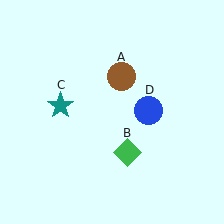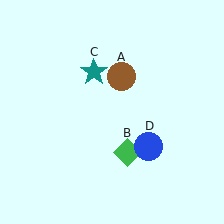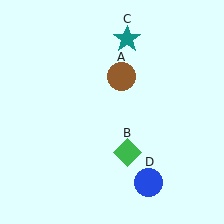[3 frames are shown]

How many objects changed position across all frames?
2 objects changed position: teal star (object C), blue circle (object D).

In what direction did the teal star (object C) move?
The teal star (object C) moved up and to the right.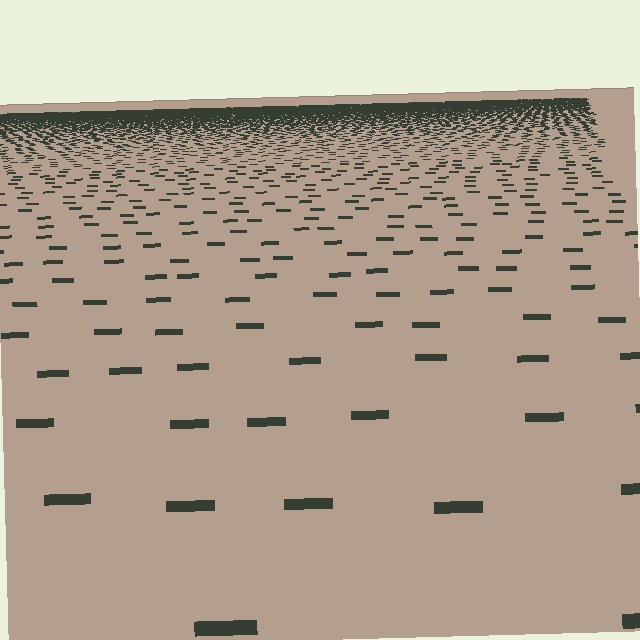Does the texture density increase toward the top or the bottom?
Density increases toward the top.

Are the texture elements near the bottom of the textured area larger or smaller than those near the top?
Larger. Near the bottom, elements are closer to the viewer and appear at a bigger on-screen size.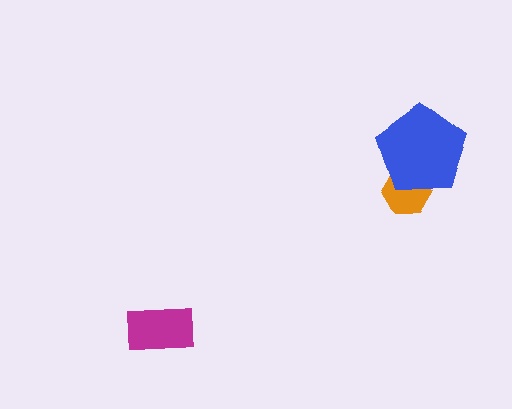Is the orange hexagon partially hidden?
Yes, it is partially covered by another shape.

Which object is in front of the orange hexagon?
The blue pentagon is in front of the orange hexagon.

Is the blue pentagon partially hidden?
No, no other shape covers it.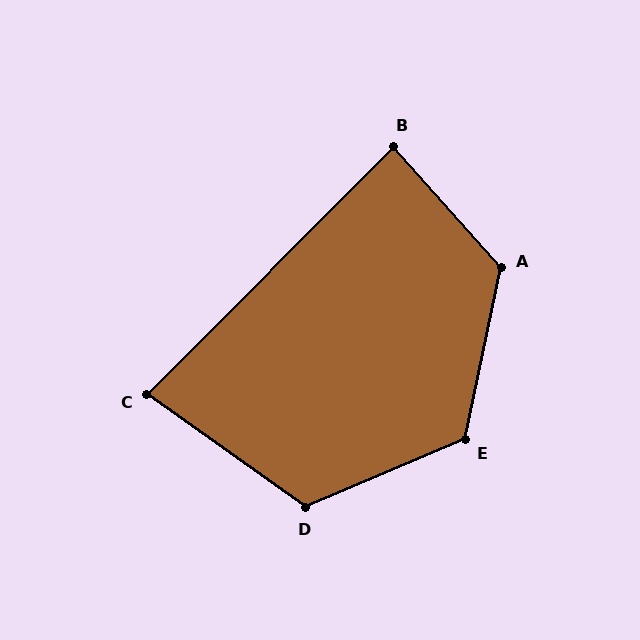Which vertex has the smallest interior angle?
C, at approximately 81 degrees.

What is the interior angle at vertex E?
Approximately 125 degrees (obtuse).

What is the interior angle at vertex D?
Approximately 121 degrees (obtuse).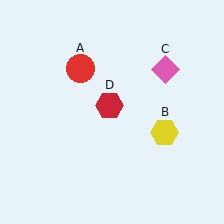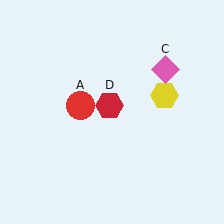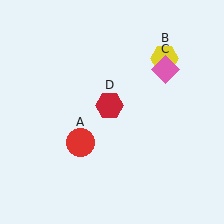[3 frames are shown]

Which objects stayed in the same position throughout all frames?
Pink diamond (object C) and red hexagon (object D) remained stationary.